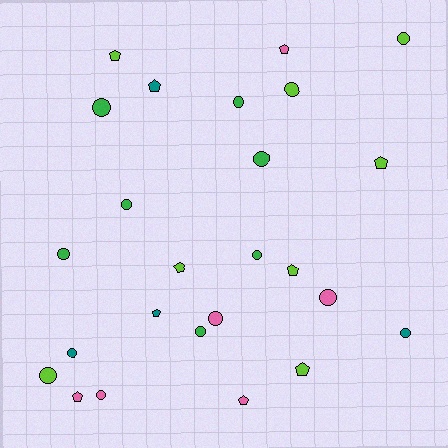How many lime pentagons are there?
There are 5 lime pentagons.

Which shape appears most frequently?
Circle, with 15 objects.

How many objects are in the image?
There are 25 objects.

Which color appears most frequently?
Lime, with 8 objects.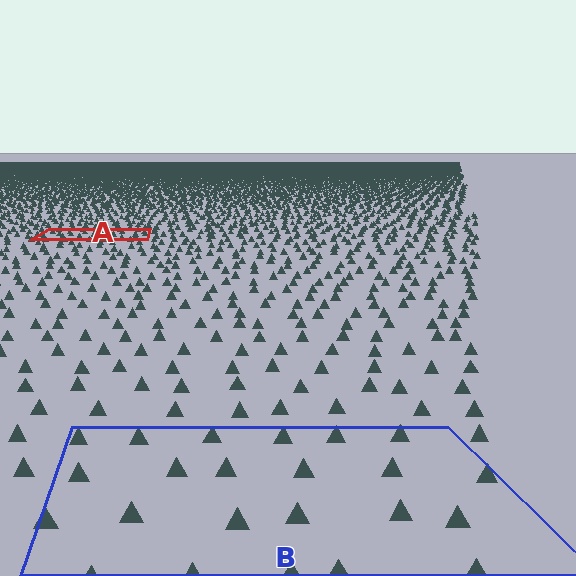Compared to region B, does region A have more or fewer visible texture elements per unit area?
Region A has more texture elements per unit area — they are packed more densely because it is farther away.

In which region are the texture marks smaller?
The texture marks are smaller in region A, because it is farther away.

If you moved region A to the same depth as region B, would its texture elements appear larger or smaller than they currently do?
They would appear larger. At a closer depth, the same texture elements are projected at a bigger on-screen size.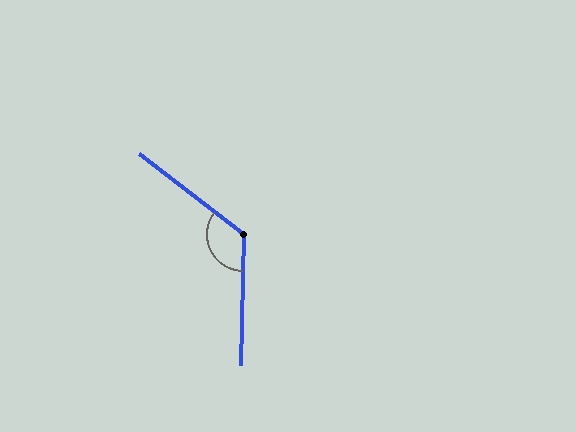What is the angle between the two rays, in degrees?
Approximately 126 degrees.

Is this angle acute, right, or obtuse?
It is obtuse.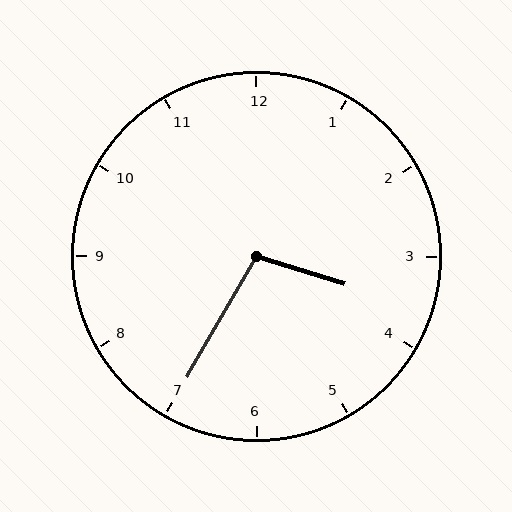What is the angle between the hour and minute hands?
Approximately 102 degrees.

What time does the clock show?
3:35.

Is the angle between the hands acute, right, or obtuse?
It is obtuse.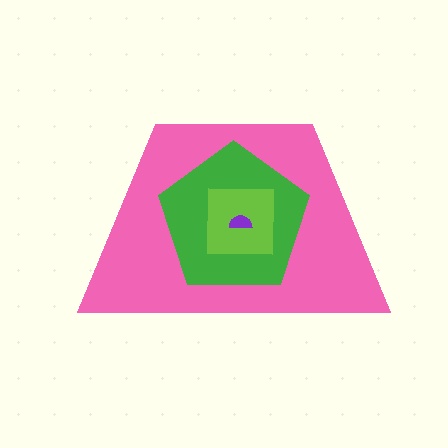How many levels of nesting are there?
4.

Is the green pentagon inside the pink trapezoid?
Yes.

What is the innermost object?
The purple semicircle.